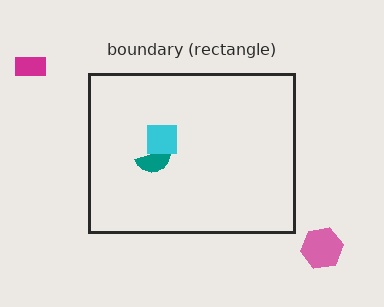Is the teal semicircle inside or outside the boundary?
Inside.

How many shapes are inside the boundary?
2 inside, 2 outside.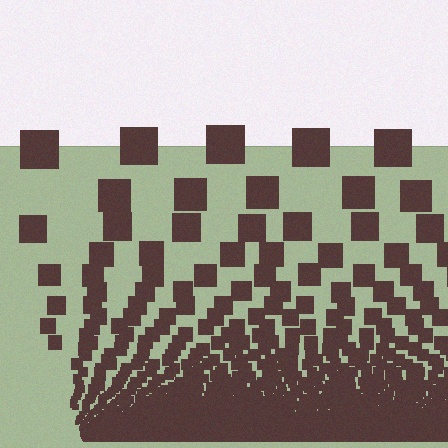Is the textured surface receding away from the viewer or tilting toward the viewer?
The surface appears to tilt toward the viewer. Texture elements get larger and sparser toward the top.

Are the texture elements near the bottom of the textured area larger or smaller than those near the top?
Smaller. The gradient is inverted — elements near the bottom are smaller and denser.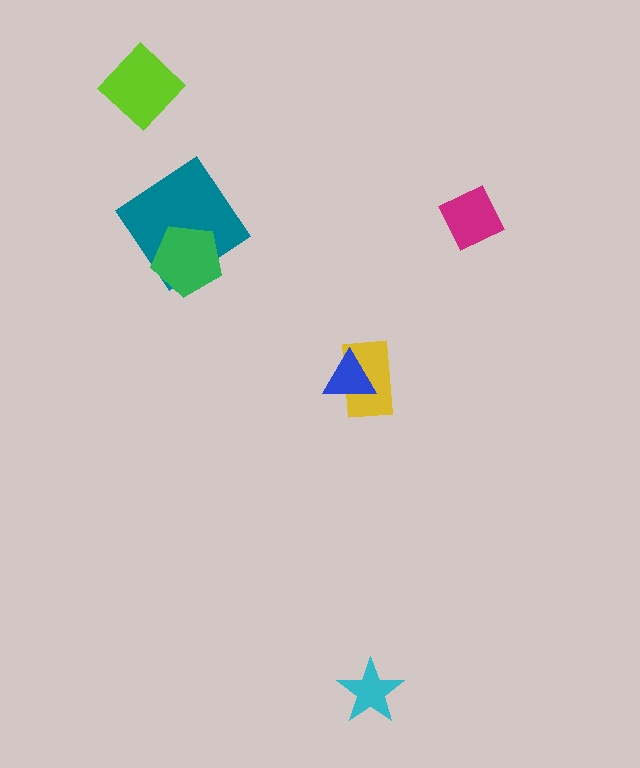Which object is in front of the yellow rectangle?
The blue triangle is in front of the yellow rectangle.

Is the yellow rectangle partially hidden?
Yes, it is partially covered by another shape.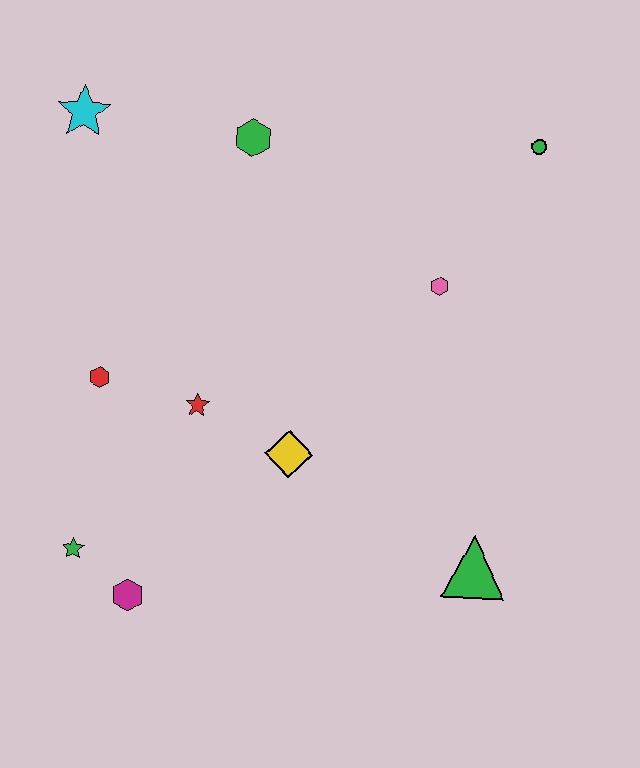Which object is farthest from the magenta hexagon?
The green circle is farthest from the magenta hexagon.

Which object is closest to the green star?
The magenta hexagon is closest to the green star.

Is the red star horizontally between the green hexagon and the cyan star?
Yes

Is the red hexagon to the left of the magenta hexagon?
Yes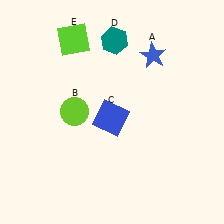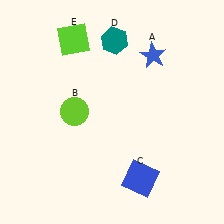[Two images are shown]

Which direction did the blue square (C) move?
The blue square (C) moved down.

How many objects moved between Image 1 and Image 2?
1 object moved between the two images.